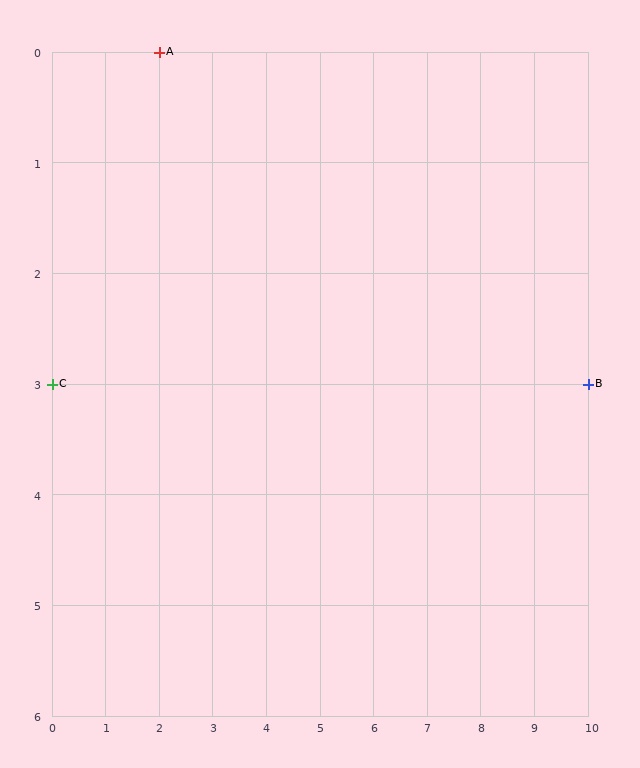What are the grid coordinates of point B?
Point B is at grid coordinates (10, 3).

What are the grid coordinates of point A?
Point A is at grid coordinates (2, 0).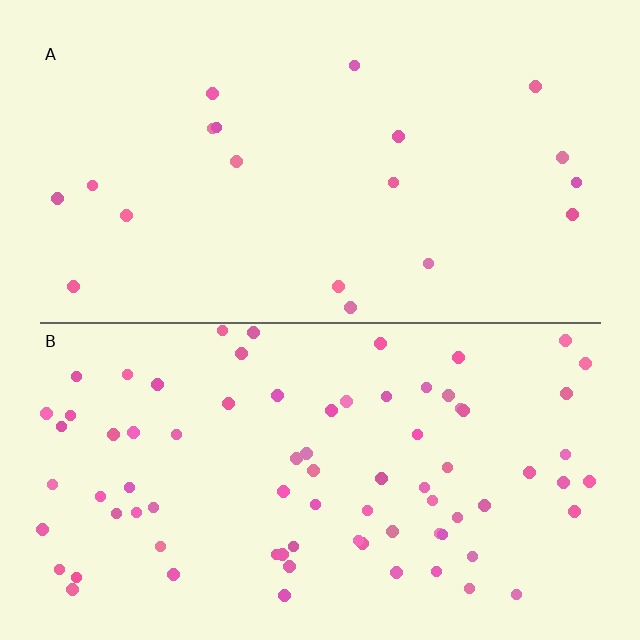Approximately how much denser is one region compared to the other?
Approximately 4.0× — region B over region A.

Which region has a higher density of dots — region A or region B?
B (the bottom).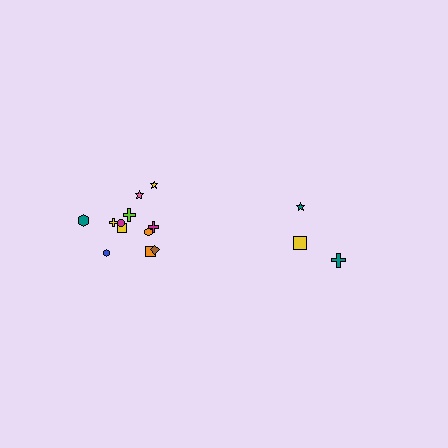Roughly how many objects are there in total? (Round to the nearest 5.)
Roughly 15 objects in total.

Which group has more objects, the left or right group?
The left group.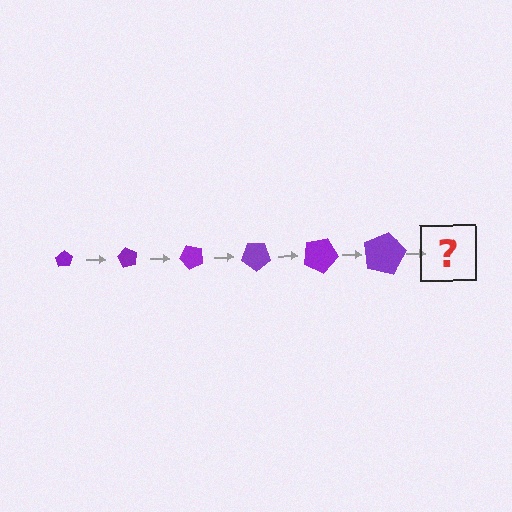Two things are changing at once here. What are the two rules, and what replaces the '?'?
The two rules are that the pentagon grows larger each step and it rotates 60 degrees each step. The '?' should be a pentagon, larger than the previous one and rotated 360 degrees from the start.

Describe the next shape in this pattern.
It should be a pentagon, larger than the previous one and rotated 360 degrees from the start.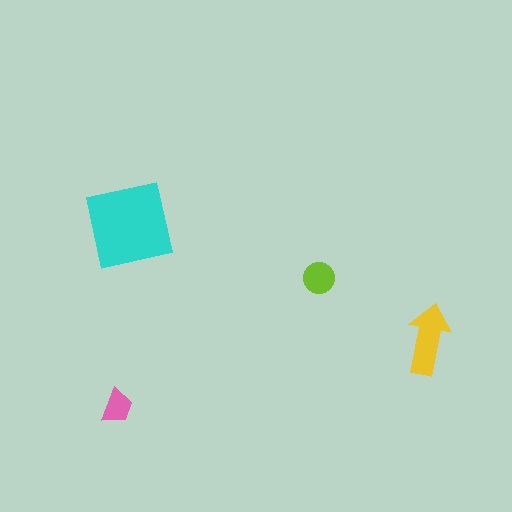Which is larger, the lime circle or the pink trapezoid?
The lime circle.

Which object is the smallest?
The pink trapezoid.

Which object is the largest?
The cyan square.